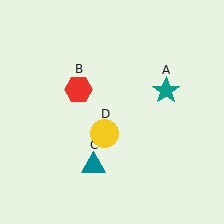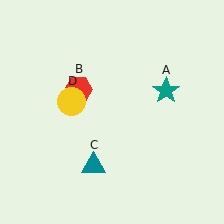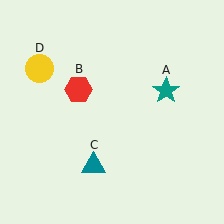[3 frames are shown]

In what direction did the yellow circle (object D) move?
The yellow circle (object D) moved up and to the left.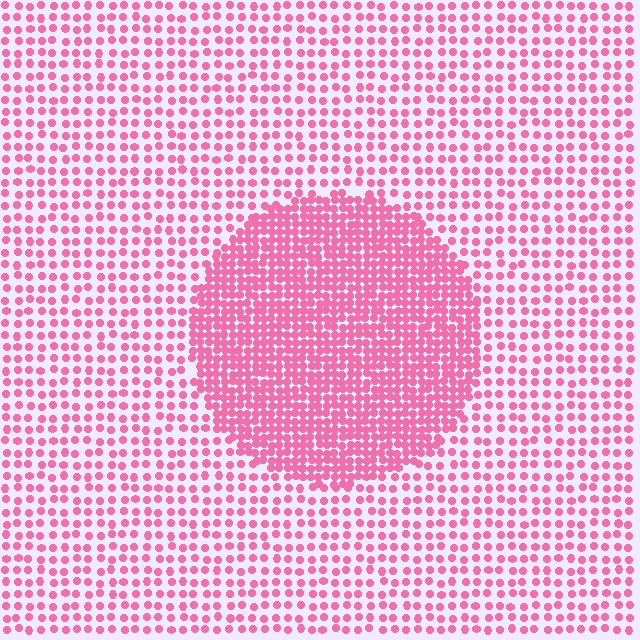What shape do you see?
I see a circle.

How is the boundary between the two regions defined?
The boundary is defined by a change in element density (approximately 2.2x ratio). All elements are the same color, size, and shape.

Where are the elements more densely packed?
The elements are more densely packed inside the circle boundary.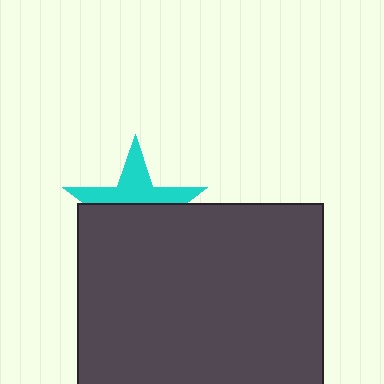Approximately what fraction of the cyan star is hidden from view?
Roughly 57% of the cyan star is hidden behind the dark gray square.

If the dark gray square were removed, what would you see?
You would see the complete cyan star.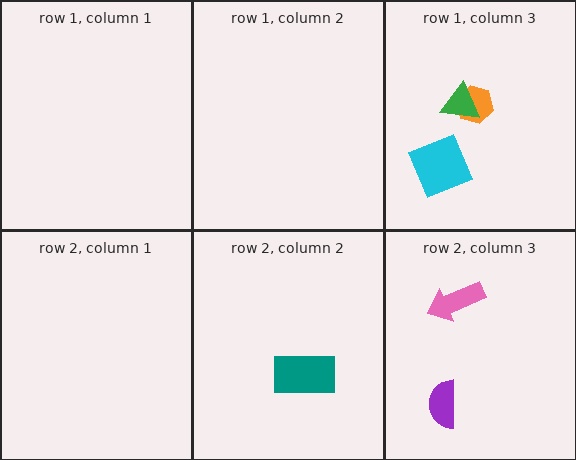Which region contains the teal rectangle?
The row 2, column 2 region.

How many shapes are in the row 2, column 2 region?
1.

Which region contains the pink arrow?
The row 2, column 3 region.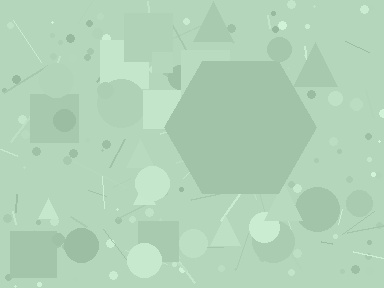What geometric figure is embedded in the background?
A hexagon is embedded in the background.